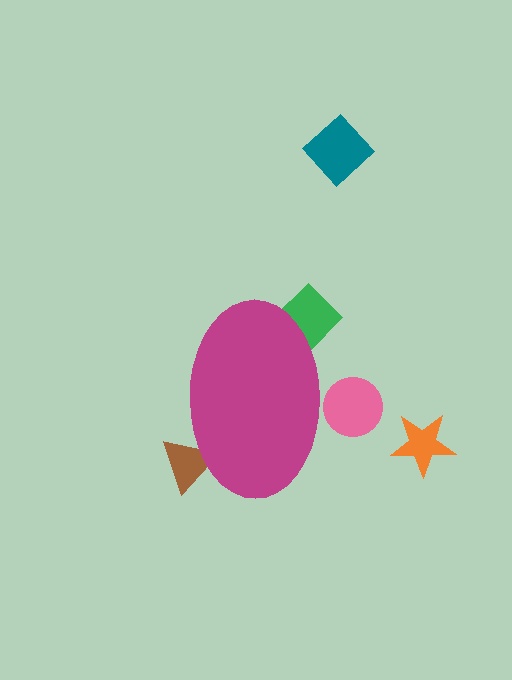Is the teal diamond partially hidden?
No, the teal diamond is fully visible.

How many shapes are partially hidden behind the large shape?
3 shapes are partially hidden.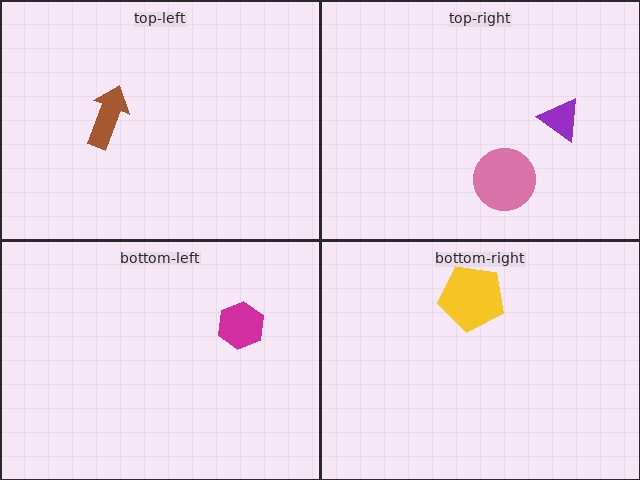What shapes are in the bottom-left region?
The magenta hexagon.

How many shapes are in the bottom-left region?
1.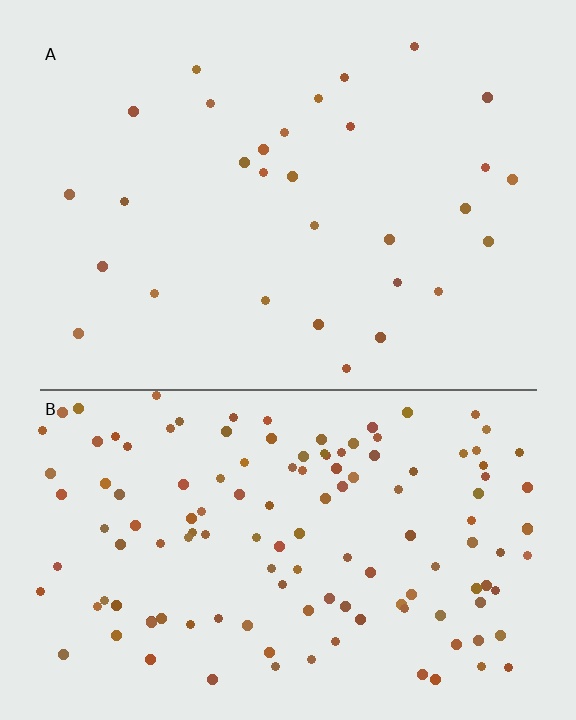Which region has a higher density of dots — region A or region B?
B (the bottom).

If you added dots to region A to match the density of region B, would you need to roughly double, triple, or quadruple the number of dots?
Approximately quadruple.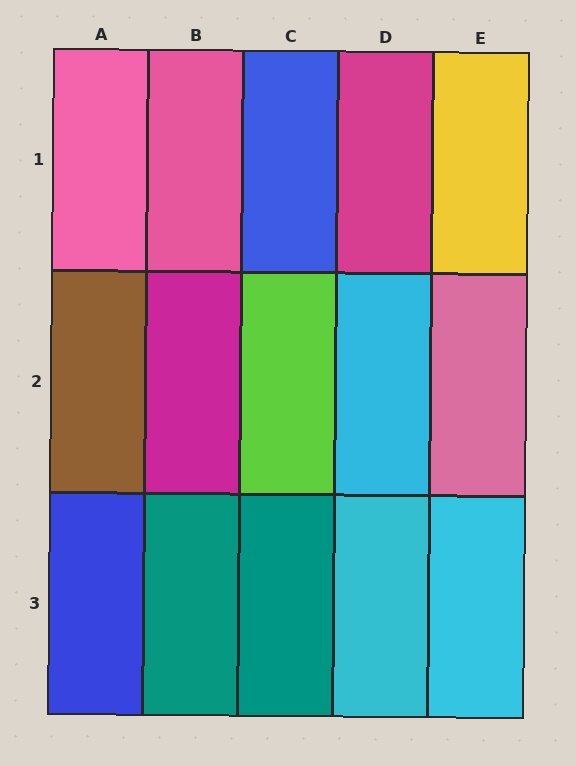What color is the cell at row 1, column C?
Blue.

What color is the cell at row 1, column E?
Yellow.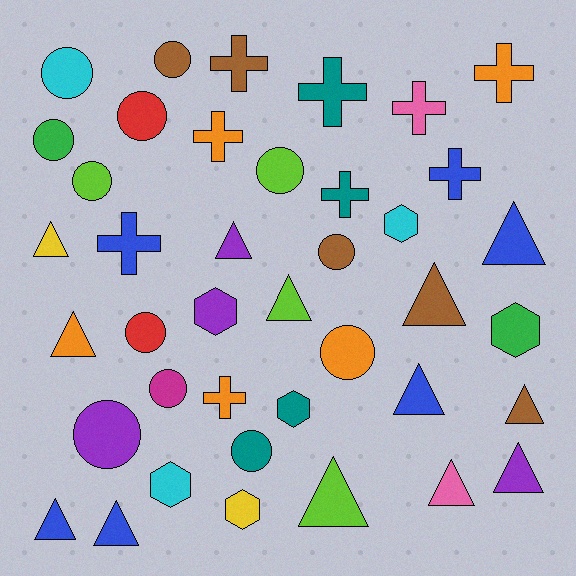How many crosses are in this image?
There are 9 crosses.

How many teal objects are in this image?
There are 4 teal objects.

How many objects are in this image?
There are 40 objects.